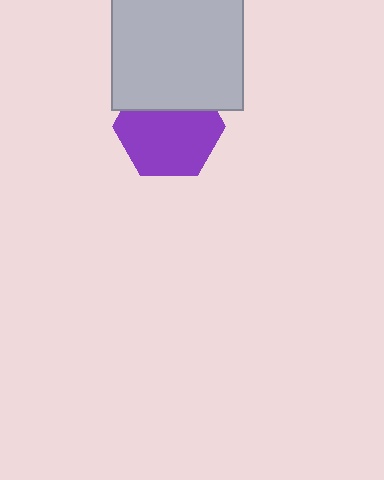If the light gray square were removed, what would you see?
You would see the complete purple hexagon.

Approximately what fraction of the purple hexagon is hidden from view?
Roughly 32% of the purple hexagon is hidden behind the light gray square.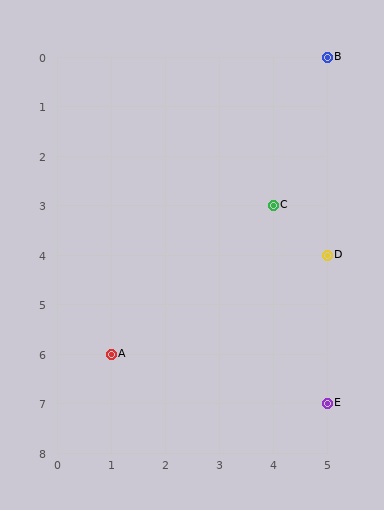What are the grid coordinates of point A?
Point A is at grid coordinates (1, 6).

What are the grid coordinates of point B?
Point B is at grid coordinates (5, 0).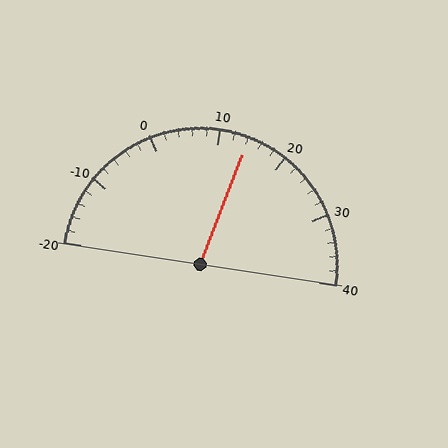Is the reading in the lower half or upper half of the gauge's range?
The reading is in the upper half of the range (-20 to 40).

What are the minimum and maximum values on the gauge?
The gauge ranges from -20 to 40.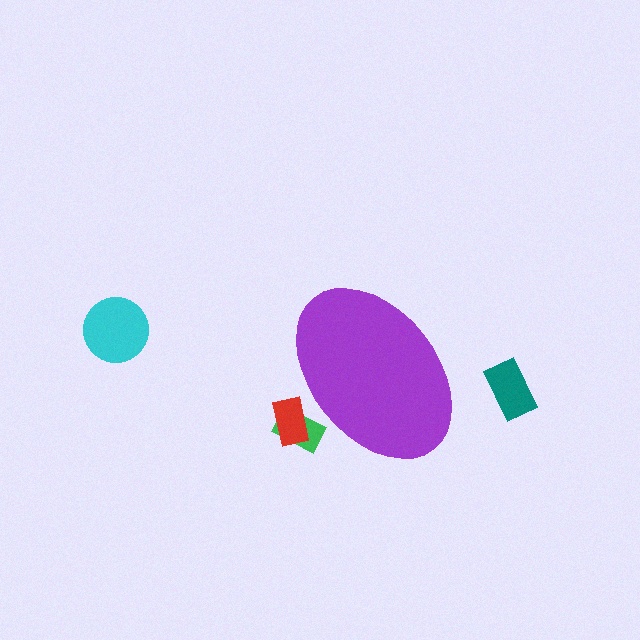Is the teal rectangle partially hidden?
No, the teal rectangle is fully visible.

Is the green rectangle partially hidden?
Yes, the green rectangle is partially hidden behind the purple ellipse.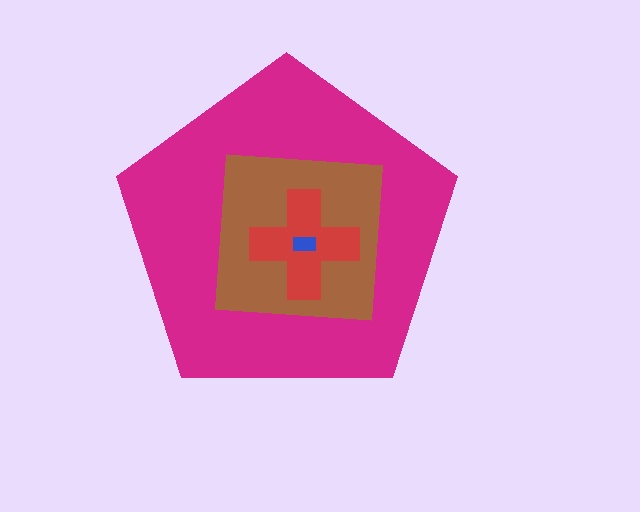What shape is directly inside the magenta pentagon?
The brown square.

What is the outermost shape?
The magenta pentagon.